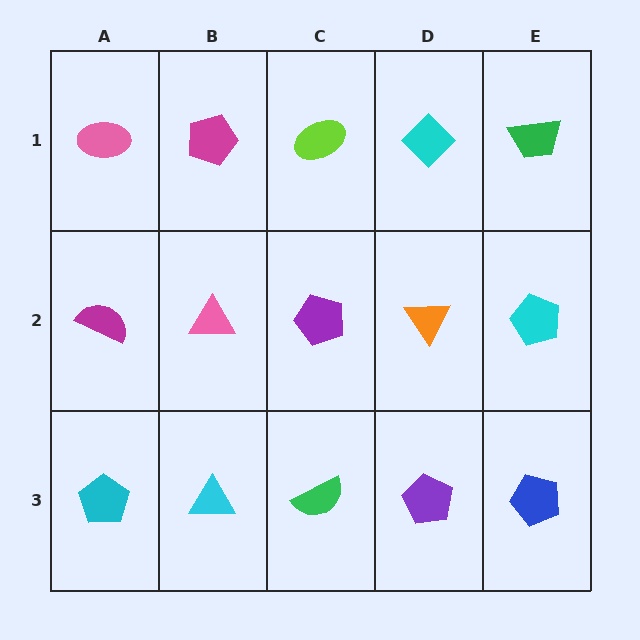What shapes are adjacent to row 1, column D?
An orange triangle (row 2, column D), a lime ellipse (row 1, column C), a green trapezoid (row 1, column E).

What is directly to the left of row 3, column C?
A cyan triangle.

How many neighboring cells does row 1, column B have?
3.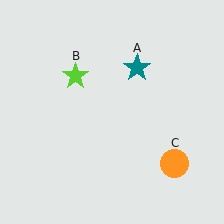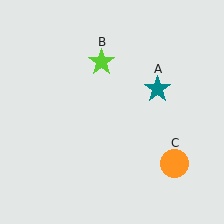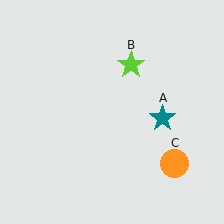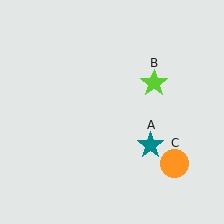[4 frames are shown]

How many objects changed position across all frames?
2 objects changed position: teal star (object A), lime star (object B).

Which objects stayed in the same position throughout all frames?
Orange circle (object C) remained stationary.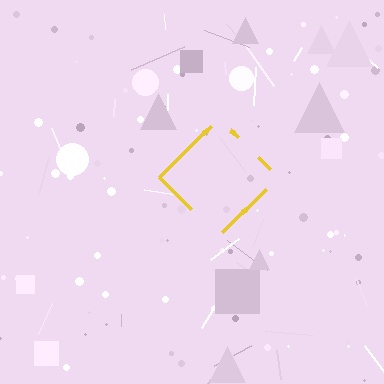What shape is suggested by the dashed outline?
The dashed outline suggests a diamond.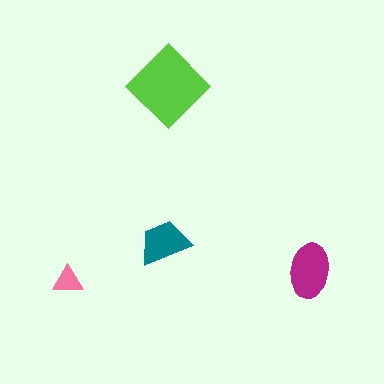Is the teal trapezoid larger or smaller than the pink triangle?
Larger.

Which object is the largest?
The lime diamond.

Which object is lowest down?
The pink triangle is bottommost.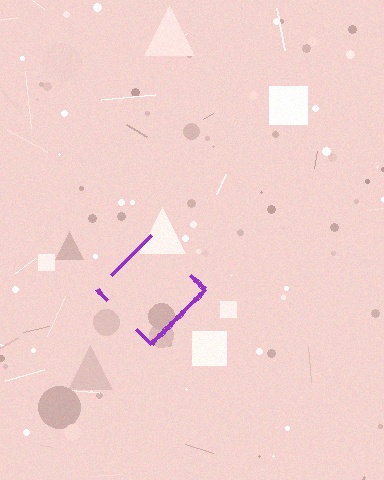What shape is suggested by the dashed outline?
The dashed outline suggests a diamond.